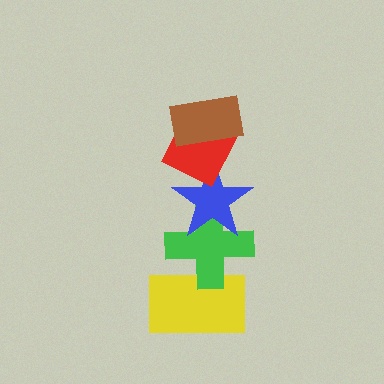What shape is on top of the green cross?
The blue star is on top of the green cross.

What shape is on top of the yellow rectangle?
The green cross is on top of the yellow rectangle.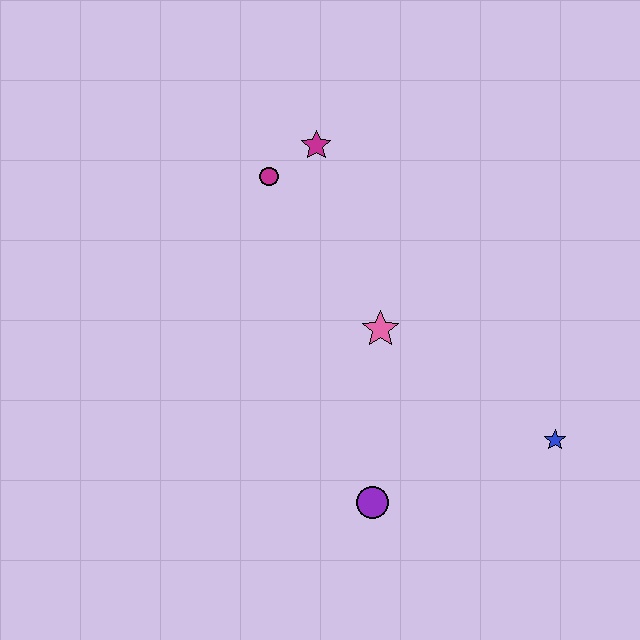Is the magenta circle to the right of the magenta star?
No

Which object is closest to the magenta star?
The magenta circle is closest to the magenta star.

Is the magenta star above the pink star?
Yes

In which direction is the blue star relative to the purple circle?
The blue star is to the right of the purple circle.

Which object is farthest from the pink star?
The blue star is farthest from the pink star.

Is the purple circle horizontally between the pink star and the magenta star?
Yes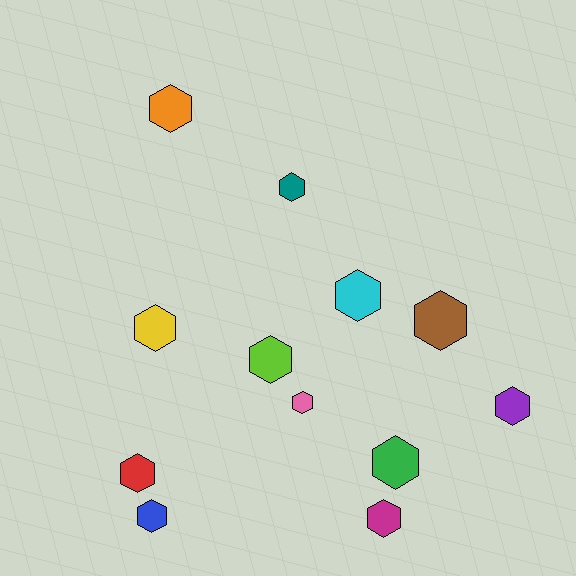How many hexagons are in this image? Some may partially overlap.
There are 12 hexagons.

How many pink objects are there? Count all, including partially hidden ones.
There is 1 pink object.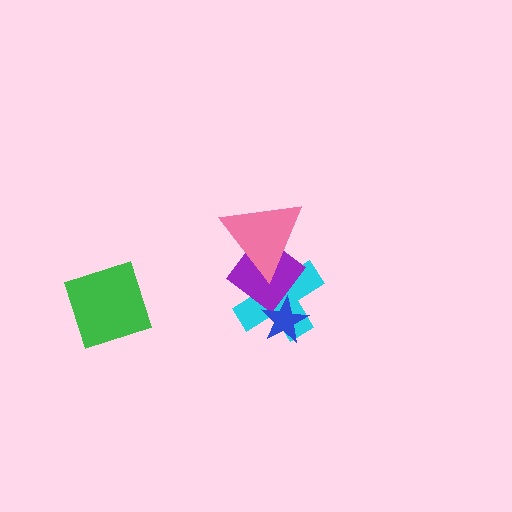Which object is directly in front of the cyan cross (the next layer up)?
The purple diamond is directly in front of the cyan cross.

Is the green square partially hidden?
No, no other shape covers it.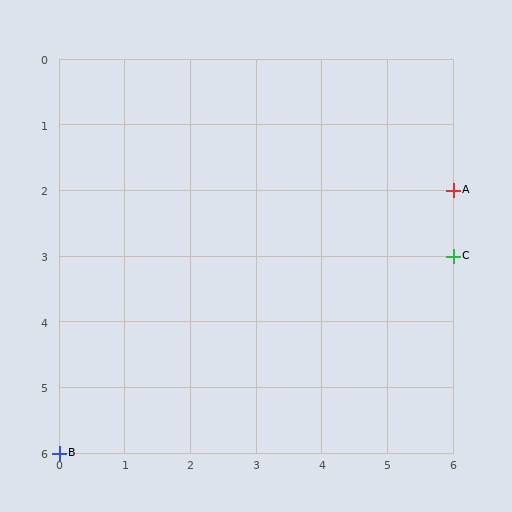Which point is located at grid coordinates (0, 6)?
Point B is at (0, 6).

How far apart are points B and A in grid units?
Points B and A are 6 columns and 4 rows apart (about 7.2 grid units diagonally).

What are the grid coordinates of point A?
Point A is at grid coordinates (6, 2).